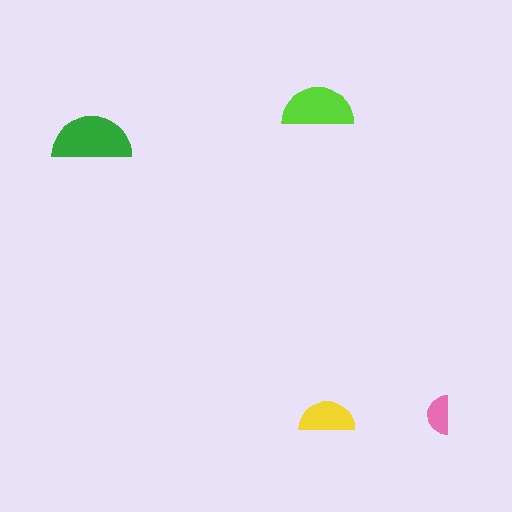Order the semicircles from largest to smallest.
the green one, the lime one, the yellow one, the pink one.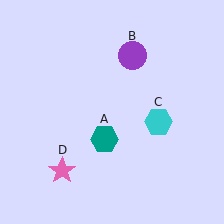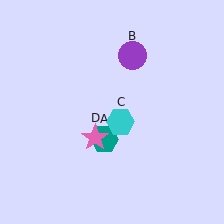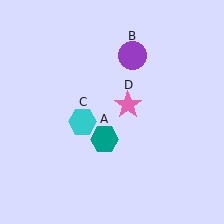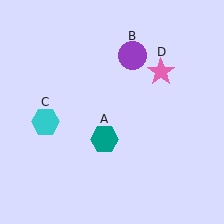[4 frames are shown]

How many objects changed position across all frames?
2 objects changed position: cyan hexagon (object C), pink star (object D).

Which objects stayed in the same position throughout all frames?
Teal hexagon (object A) and purple circle (object B) remained stationary.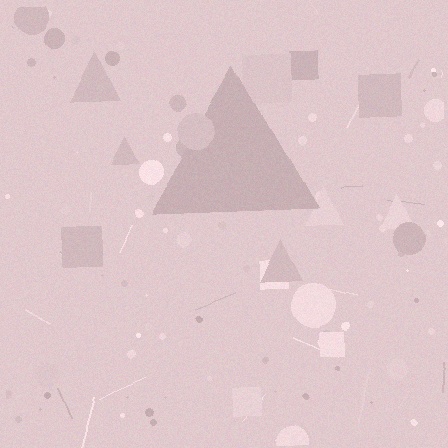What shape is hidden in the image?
A triangle is hidden in the image.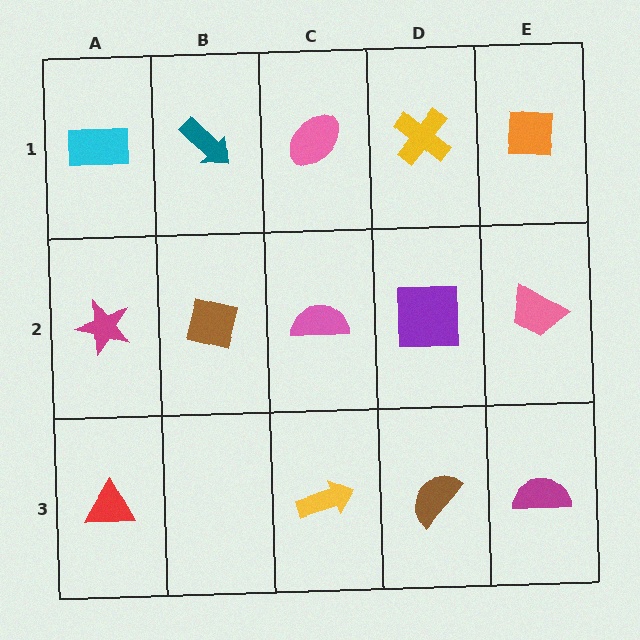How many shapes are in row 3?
4 shapes.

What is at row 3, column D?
A brown semicircle.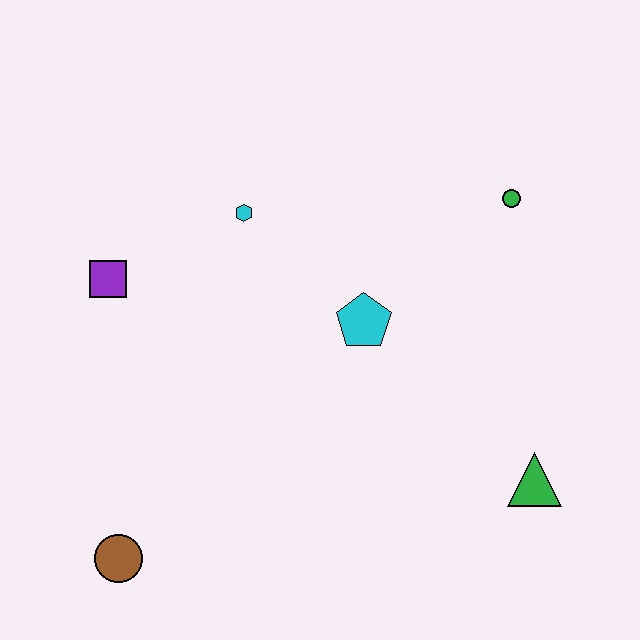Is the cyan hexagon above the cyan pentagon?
Yes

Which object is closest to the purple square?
The cyan hexagon is closest to the purple square.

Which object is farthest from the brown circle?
The green circle is farthest from the brown circle.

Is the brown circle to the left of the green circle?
Yes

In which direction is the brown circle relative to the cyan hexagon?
The brown circle is below the cyan hexagon.